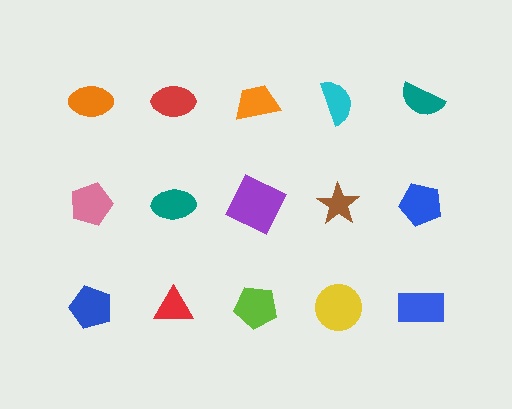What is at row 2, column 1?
A pink pentagon.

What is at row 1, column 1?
An orange ellipse.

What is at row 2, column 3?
A purple square.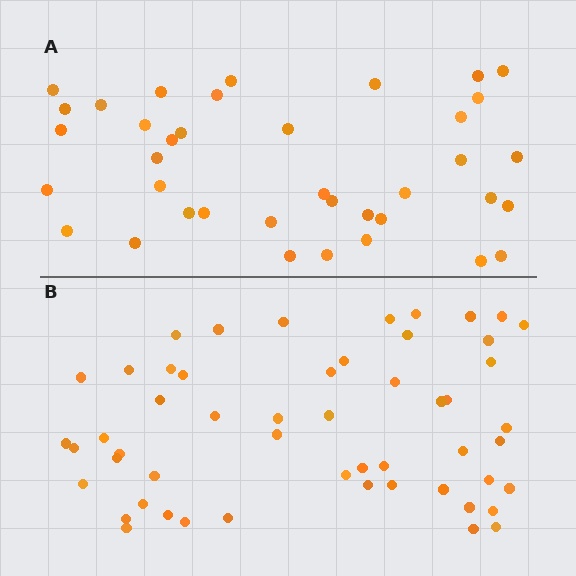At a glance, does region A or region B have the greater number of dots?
Region B (the bottom region) has more dots.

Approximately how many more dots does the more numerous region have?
Region B has approximately 15 more dots than region A.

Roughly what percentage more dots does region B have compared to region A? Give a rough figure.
About 40% more.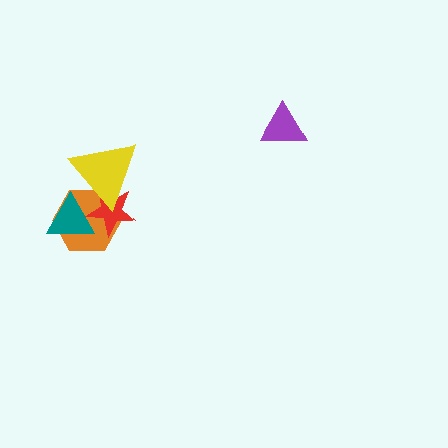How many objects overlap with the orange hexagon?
3 objects overlap with the orange hexagon.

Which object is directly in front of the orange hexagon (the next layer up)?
The teal triangle is directly in front of the orange hexagon.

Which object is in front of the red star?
The yellow triangle is in front of the red star.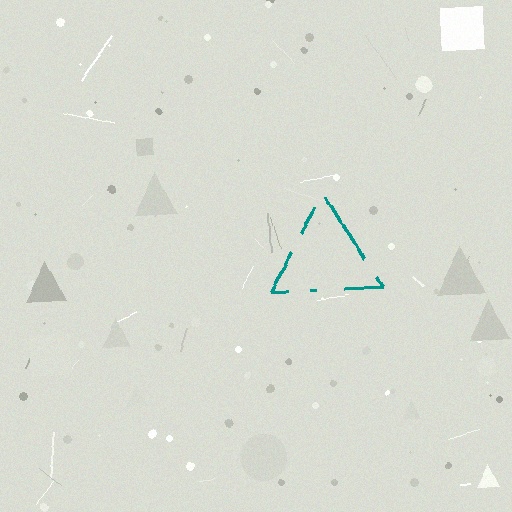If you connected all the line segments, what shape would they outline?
They would outline a triangle.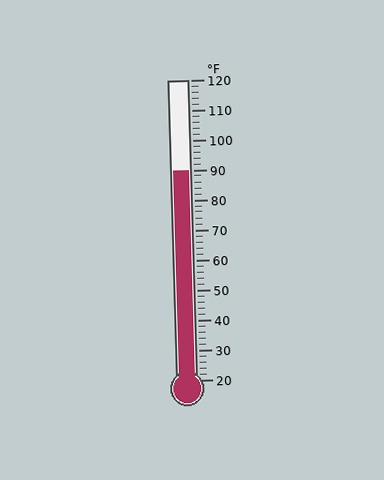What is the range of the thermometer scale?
The thermometer scale ranges from 20°F to 120°F.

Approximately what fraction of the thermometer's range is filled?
The thermometer is filled to approximately 70% of its range.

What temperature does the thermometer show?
The thermometer shows approximately 90°F.